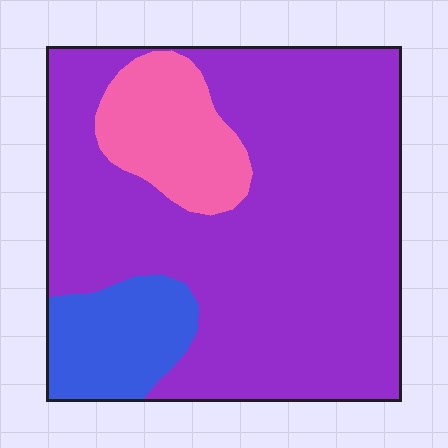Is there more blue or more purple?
Purple.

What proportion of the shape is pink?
Pink takes up about one eighth (1/8) of the shape.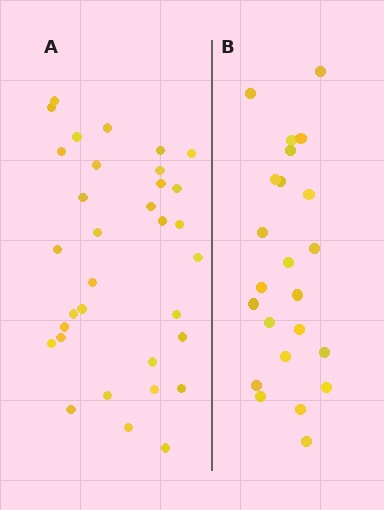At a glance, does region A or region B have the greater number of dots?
Region A (the left region) has more dots.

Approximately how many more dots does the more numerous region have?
Region A has roughly 10 or so more dots than region B.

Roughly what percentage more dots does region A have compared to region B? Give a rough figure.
About 45% more.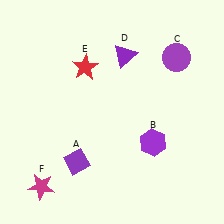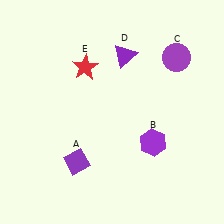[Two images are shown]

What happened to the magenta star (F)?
The magenta star (F) was removed in Image 2. It was in the bottom-left area of Image 1.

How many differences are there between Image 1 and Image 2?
There is 1 difference between the two images.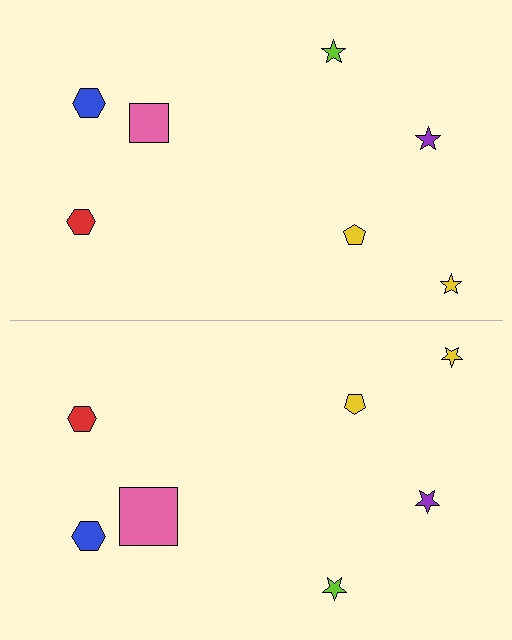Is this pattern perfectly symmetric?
No, the pattern is not perfectly symmetric. The pink square on the bottom side has a different size than its mirror counterpart.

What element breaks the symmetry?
The pink square on the bottom side has a different size than its mirror counterpart.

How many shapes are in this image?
There are 14 shapes in this image.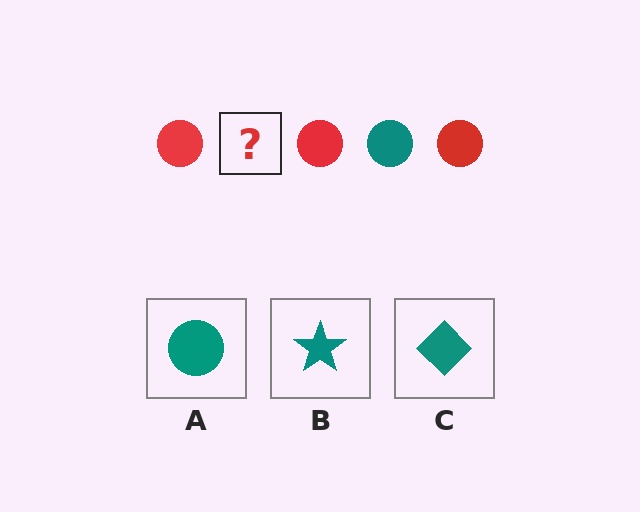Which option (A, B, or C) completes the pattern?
A.